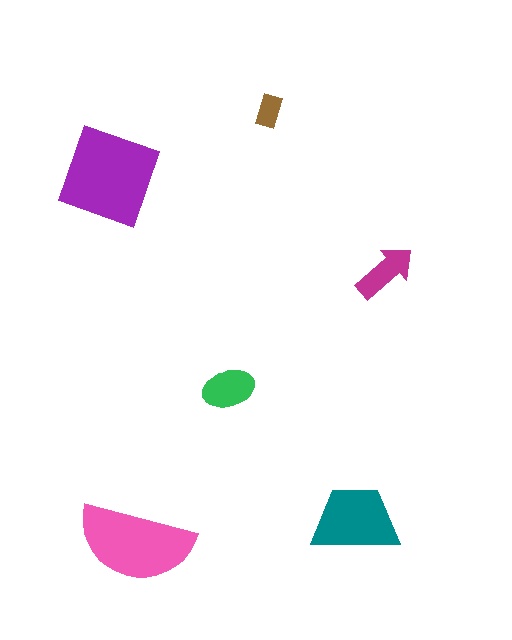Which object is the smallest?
The brown rectangle.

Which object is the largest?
The purple diamond.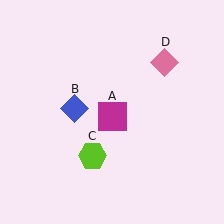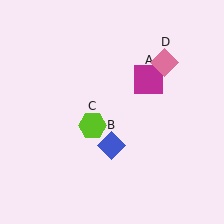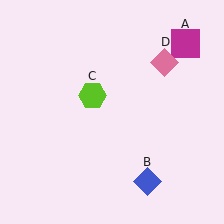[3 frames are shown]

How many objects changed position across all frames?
3 objects changed position: magenta square (object A), blue diamond (object B), lime hexagon (object C).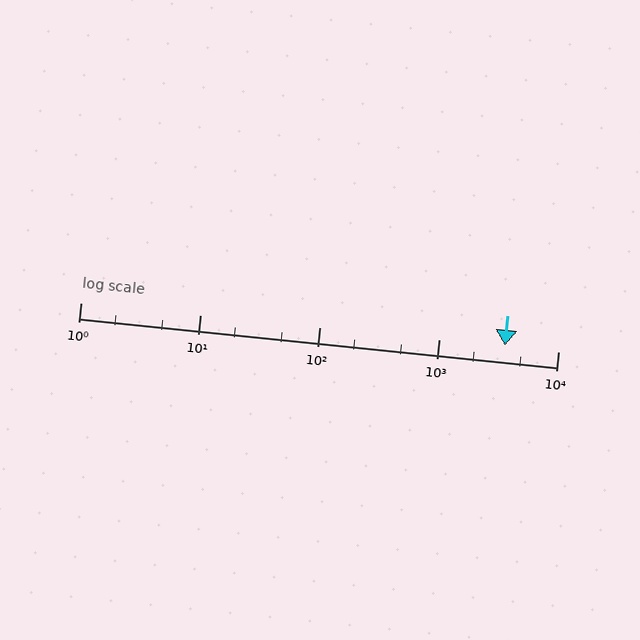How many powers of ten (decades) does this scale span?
The scale spans 4 decades, from 1 to 10000.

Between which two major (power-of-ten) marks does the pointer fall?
The pointer is between 1000 and 10000.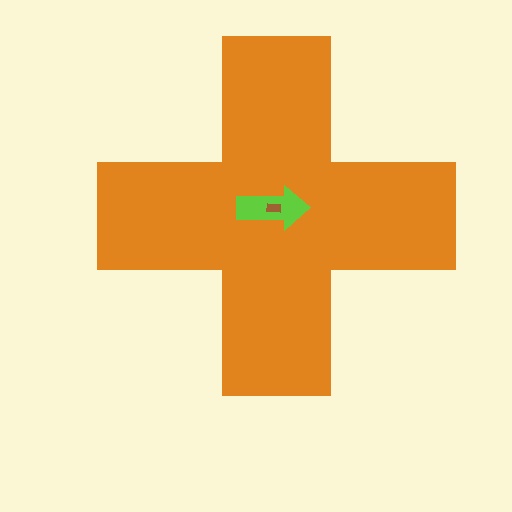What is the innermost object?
The brown rectangle.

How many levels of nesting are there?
3.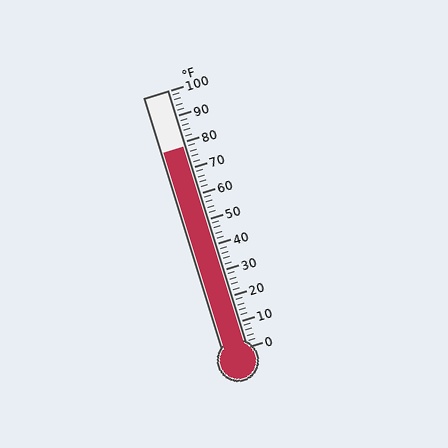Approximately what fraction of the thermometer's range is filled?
The thermometer is filled to approximately 80% of its range.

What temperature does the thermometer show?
The thermometer shows approximately 78°F.